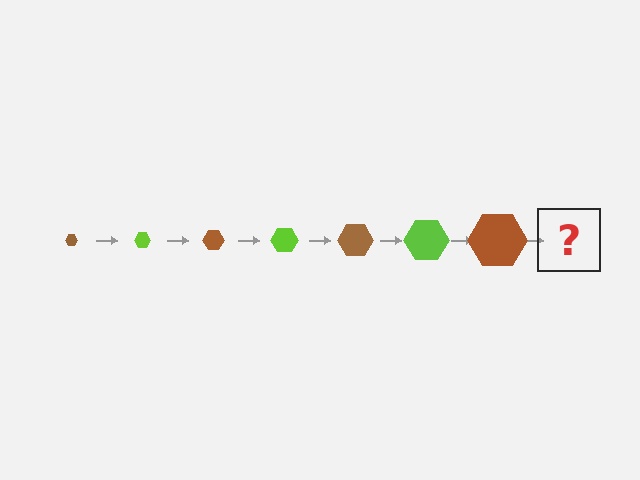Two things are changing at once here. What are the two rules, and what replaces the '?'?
The two rules are that the hexagon grows larger each step and the color cycles through brown and lime. The '?' should be a lime hexagon, larger than the previous one.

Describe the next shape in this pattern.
It should be a lime hexagon, larger than the previous one.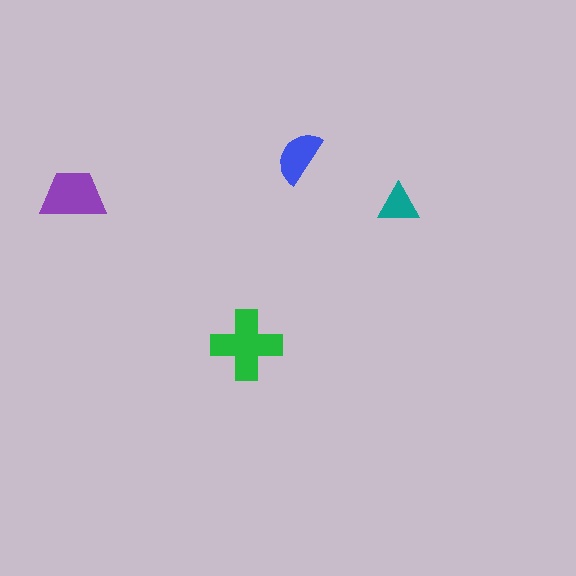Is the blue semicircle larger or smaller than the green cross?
Smaller.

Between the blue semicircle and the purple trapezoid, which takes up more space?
The purple trapezoid.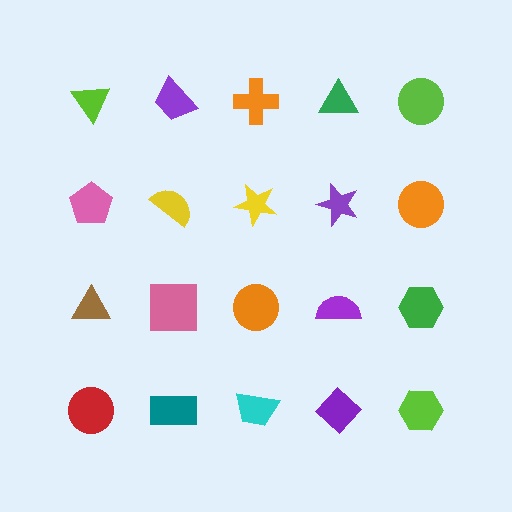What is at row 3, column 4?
A purple semicircle.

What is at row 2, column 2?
A yellow semicircle.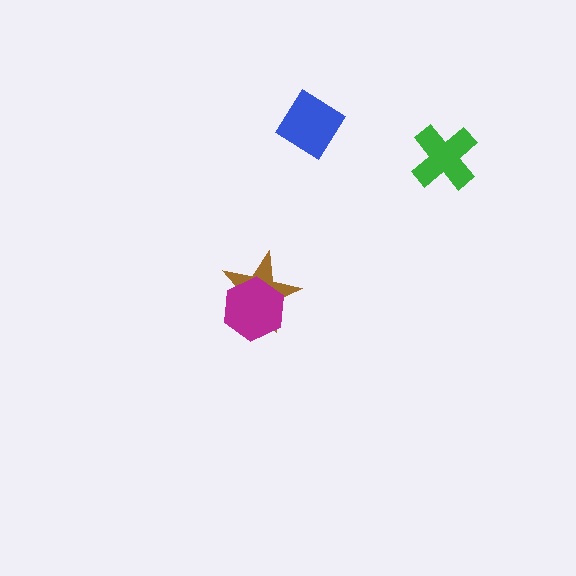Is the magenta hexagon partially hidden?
No, no other shape covers it.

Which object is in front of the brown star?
The magenta hexagon is in front of the brown star.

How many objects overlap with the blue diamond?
0 objects overlap with the blue diamond.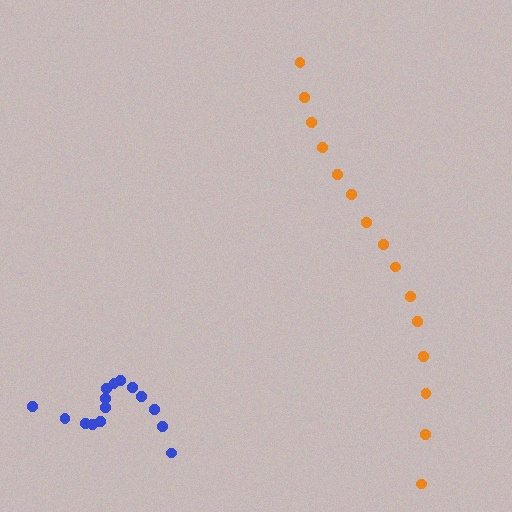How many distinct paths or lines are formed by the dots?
There are 2 distinct paths.